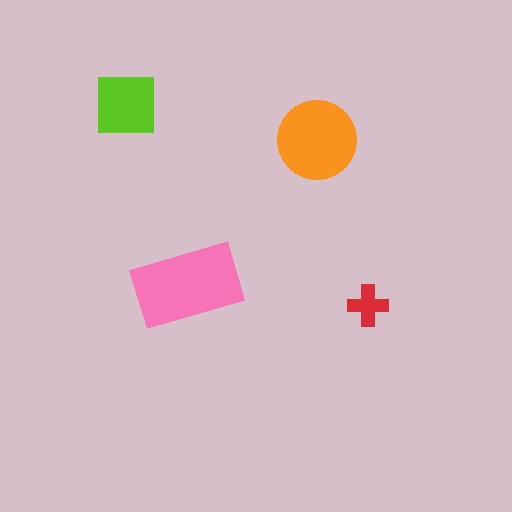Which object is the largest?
The pink rectangle.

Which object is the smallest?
The red cross.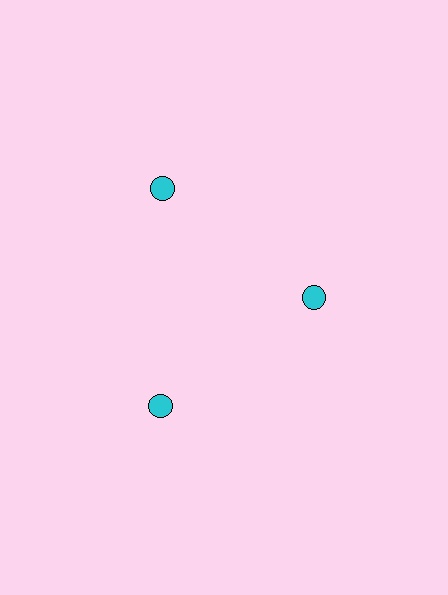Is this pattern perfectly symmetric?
No. The 3 cyan circles are arranged in a ring, but one element near the 3 o'clock position is pulled inward toward the center, breaking the 3-fold rotational symmetry.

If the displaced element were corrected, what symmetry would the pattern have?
It would have 3-fold rotational symmetry — the pattern would map onto itself every 120 degrees.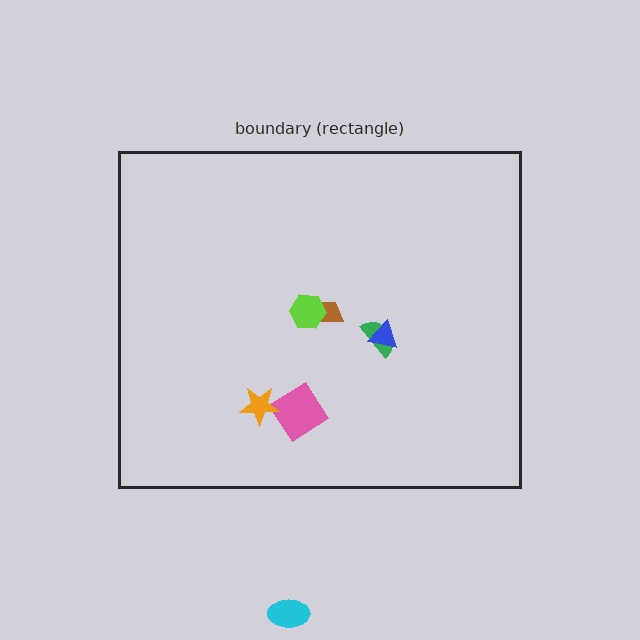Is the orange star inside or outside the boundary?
Inside.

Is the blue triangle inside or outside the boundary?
Inside.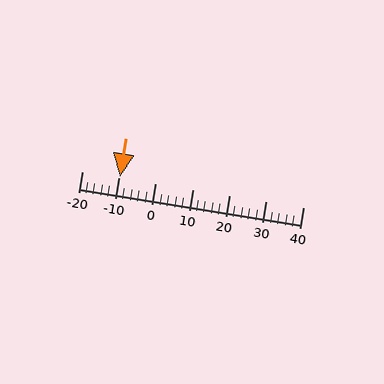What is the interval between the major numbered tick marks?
The major tick marks are spaced 10 units apart.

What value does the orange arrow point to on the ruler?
The orange arrow points to approximately -10.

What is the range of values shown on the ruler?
The ruler shows values from -20 to 40.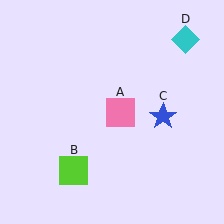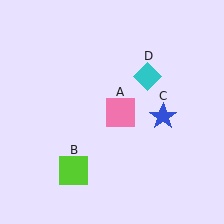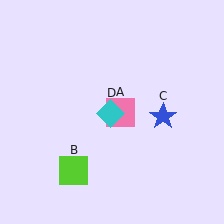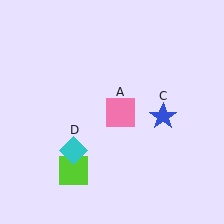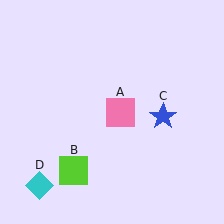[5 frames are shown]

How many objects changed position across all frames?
1 object changed position: cyan diamond (object D).